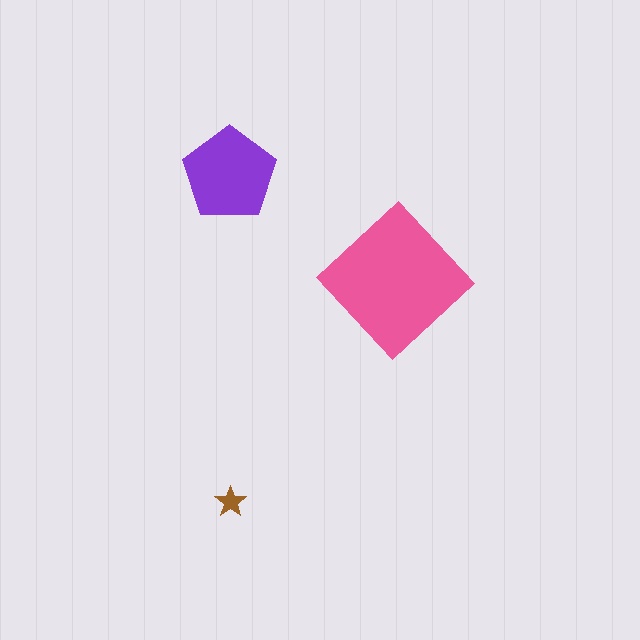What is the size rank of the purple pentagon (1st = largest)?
2nd.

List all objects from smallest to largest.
The brown star, the purple pentagon, the pink diamond.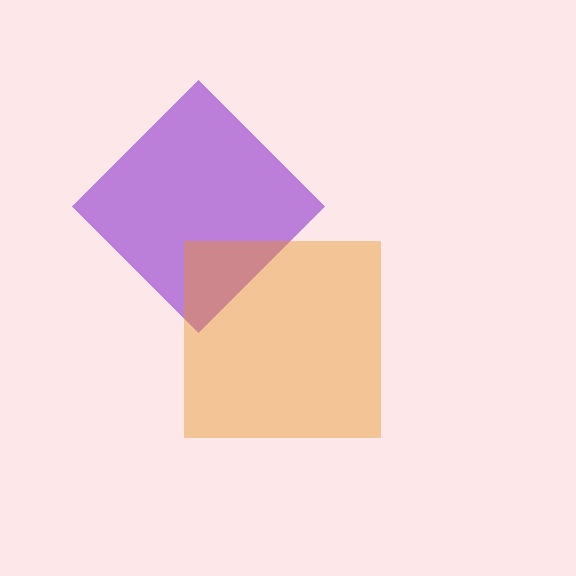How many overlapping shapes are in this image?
There are 2 overlapping shapes in the image.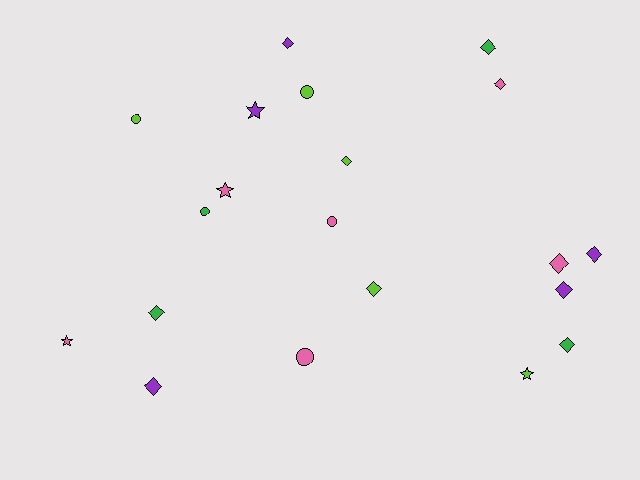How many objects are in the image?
There are 20 objects.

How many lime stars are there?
There is 1 lime star.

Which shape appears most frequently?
Diamond, with 11 objects.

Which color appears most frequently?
Pink, with 6 objects.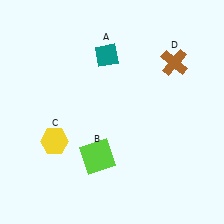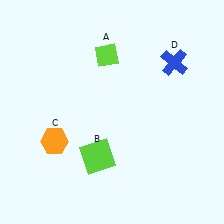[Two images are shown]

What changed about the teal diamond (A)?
In Image 1, A is teal. In Image 2, it changed to lime.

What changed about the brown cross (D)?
In Image 1, D is brown. In Image 2, it changed to blue.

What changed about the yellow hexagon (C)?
In Image 1, C is yellow. In Image 2, it changed to orange.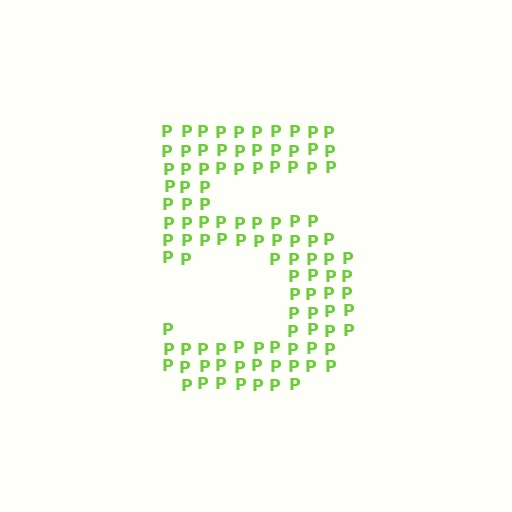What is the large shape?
The large shape is the digit 5.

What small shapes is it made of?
It is made of small letter P's.